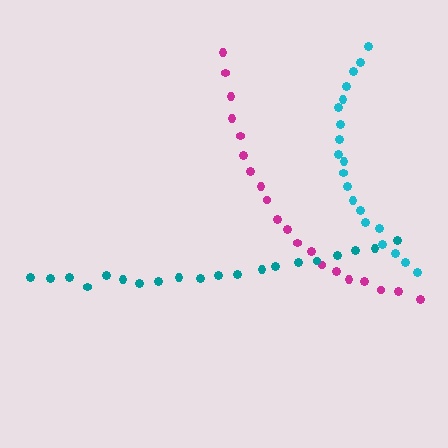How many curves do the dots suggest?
There are 3 distinct paths.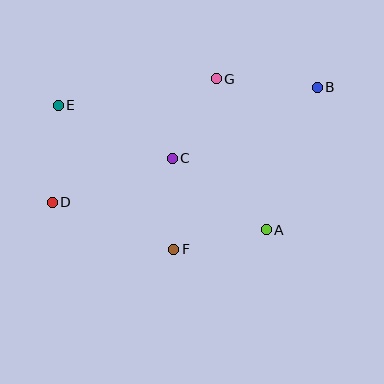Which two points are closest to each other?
Points C and G are closest to each other.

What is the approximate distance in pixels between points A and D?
The distance between A and D is approximately 216 pixels.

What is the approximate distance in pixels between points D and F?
The distance between D and F is approximately 130 pixels.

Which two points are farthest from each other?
Points B and D are farthest from each other.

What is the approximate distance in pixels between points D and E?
The distance between D and E is approximately 97 pixels.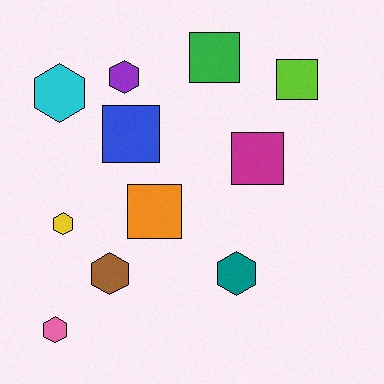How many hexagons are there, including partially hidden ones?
There are 6 hexagons.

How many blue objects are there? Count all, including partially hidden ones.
There is 1 blue object.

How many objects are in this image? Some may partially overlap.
There are 11 objects.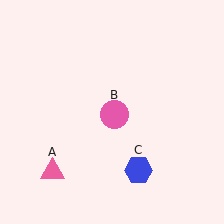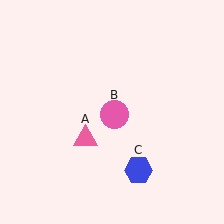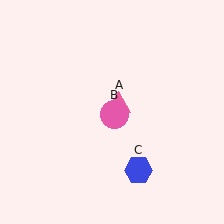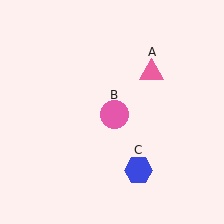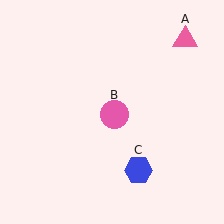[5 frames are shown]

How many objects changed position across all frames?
1 object changed position: pink triangle (object A).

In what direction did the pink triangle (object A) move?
The pink triangle (object A) moved up and to the right.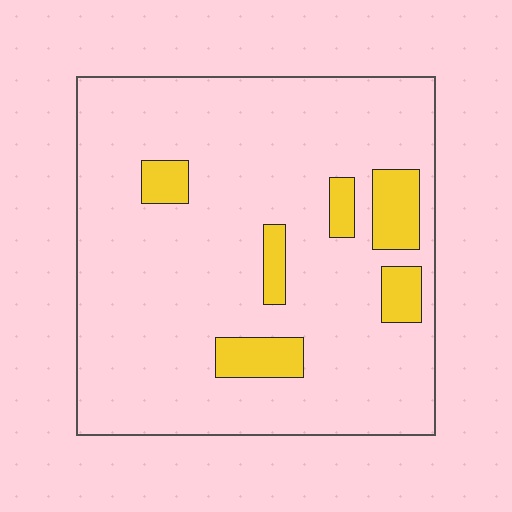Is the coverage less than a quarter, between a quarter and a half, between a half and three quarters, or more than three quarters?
Less than a quarter.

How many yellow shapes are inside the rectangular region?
6.